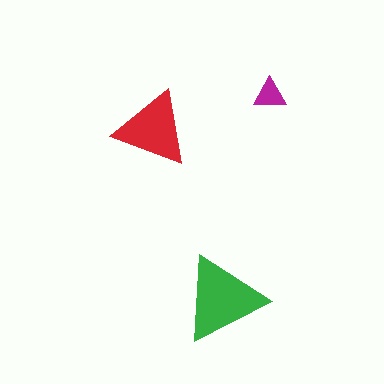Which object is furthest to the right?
The magenta triangle is rightmost.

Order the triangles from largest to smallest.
the green one, the red one, the magenta one.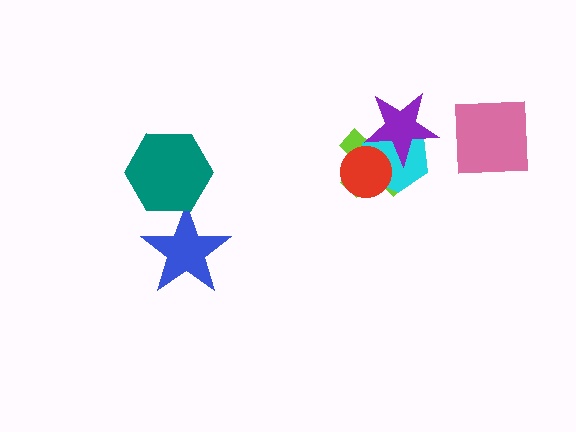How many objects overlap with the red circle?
3 objects overlap with the red circle.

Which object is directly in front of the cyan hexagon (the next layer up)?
The red circle is directly in front of the cyan hexagon.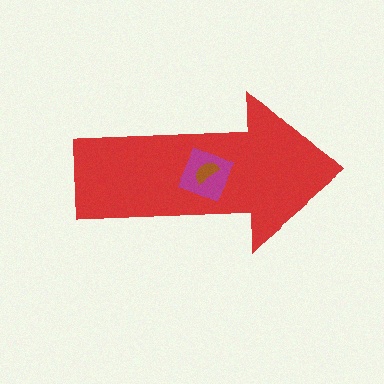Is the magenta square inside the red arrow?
Yes.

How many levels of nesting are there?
3.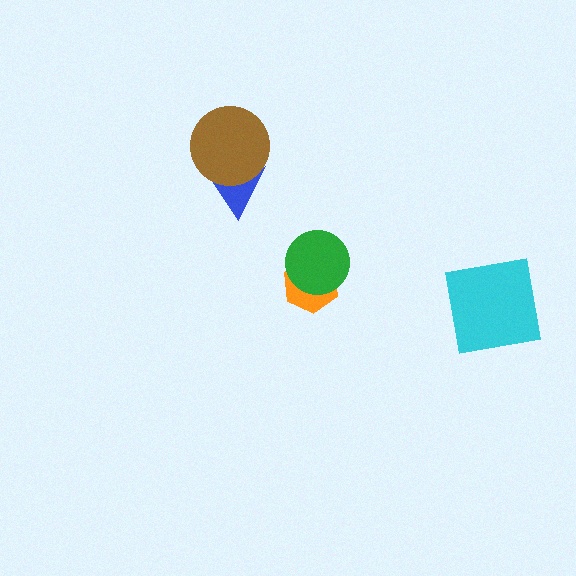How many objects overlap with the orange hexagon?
1 object overlaps with the orange hexagon.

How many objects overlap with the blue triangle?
1 object overlaps with the blue triangle.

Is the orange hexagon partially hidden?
Yes, it is partially covered by another shape.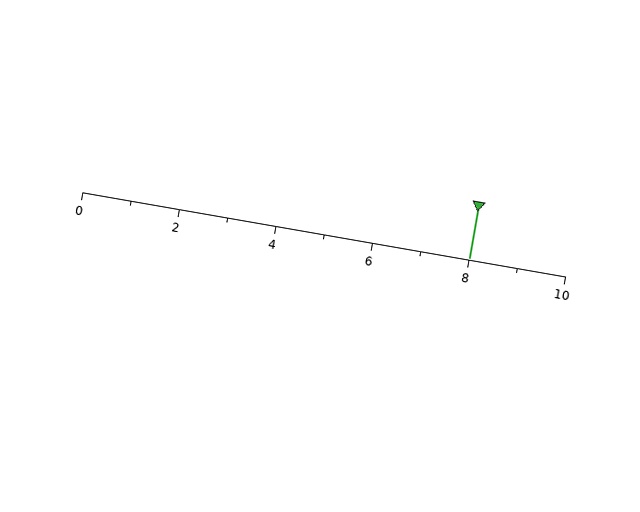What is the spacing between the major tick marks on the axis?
The major ticks are spaced 2 apart.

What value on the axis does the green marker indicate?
The marker indicates approximately 8.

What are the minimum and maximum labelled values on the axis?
The axis runs from 0 to 10.